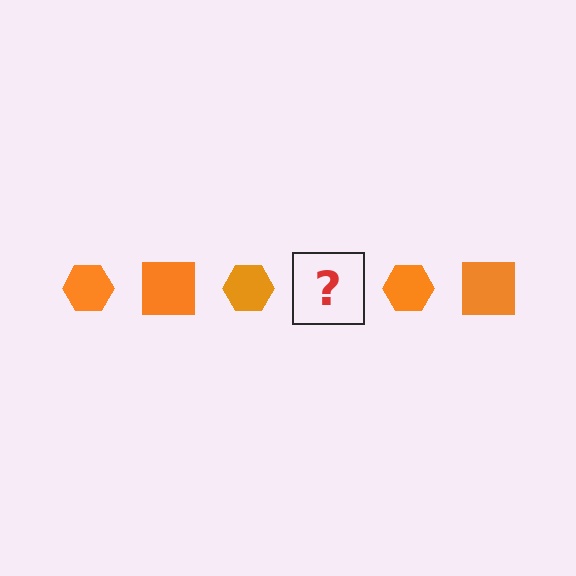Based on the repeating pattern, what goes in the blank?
The blank should be an orange square.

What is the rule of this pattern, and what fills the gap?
The rule is that the pattern cycles through hexagon, square shapes in orange. The gap should be filled with an orange square.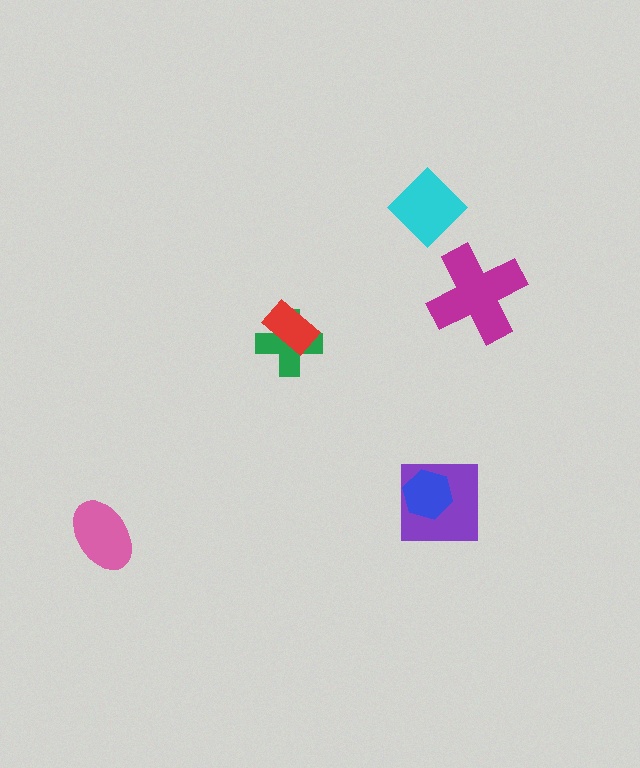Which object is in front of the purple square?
The blue hexagon is in front of the purple square.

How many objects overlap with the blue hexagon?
1 object overlaps with the blue hexagon.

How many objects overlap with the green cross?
1 object overlaps with the green cross.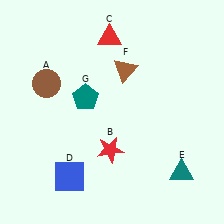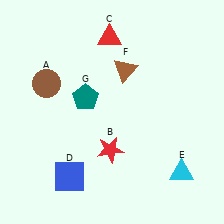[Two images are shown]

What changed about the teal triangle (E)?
In Image 1, E is teal. In Image 2, it changed to cyan.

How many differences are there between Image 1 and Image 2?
There is 1 difference between the two images.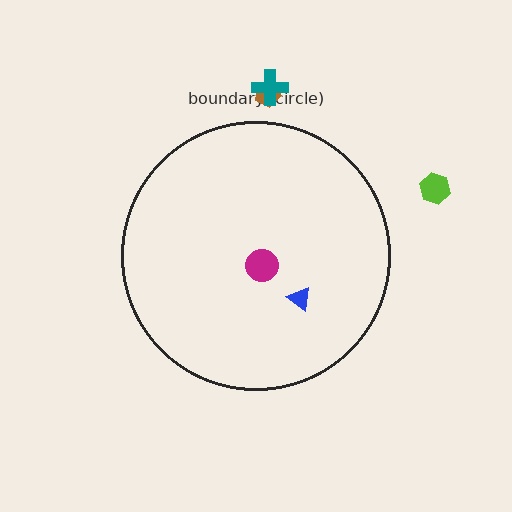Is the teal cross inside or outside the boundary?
Outside.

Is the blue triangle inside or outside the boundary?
Inside.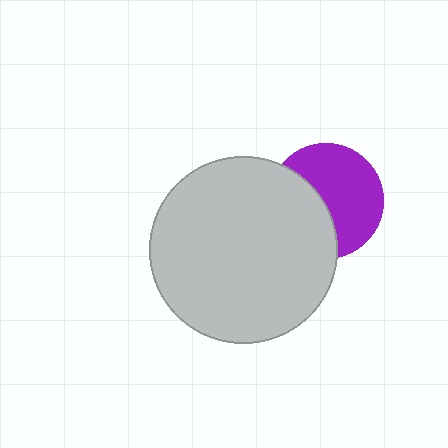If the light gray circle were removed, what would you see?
You would see the complete purple circle.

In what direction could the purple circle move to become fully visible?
The purple circle could move right. That would shift it out from behind the light gray circle entirely.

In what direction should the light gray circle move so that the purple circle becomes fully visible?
The light gray circle should move left. That is the shortest direction to clear the overlap and leave the purple circle fully visible.